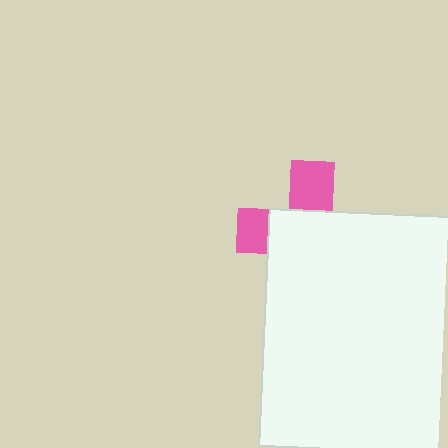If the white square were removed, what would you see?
You would see the complete pink cross.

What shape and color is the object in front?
The object in front is a white square.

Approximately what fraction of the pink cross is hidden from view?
Roughly 68% of the pink cross is hidden behind the white square.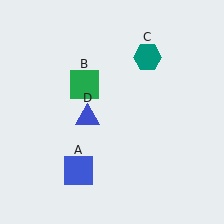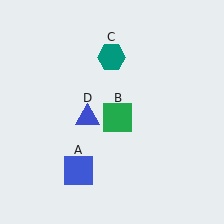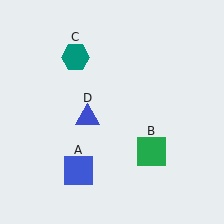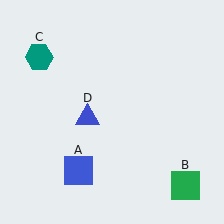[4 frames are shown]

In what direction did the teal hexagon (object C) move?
The teal hexagon (object C) moved left.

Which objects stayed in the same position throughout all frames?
Blue square (object A) and blue triangle (object D) remained stationary.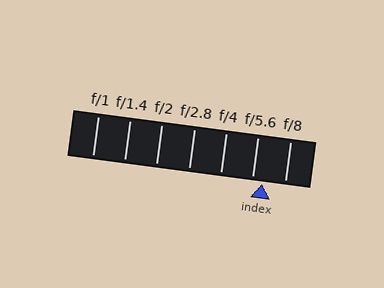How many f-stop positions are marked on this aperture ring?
There are 7 f-stop positions marked.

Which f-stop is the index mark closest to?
The index mark is closest to f/5.6.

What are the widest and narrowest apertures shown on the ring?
The widest aperture shown is f/1 and the narrowest is f/8.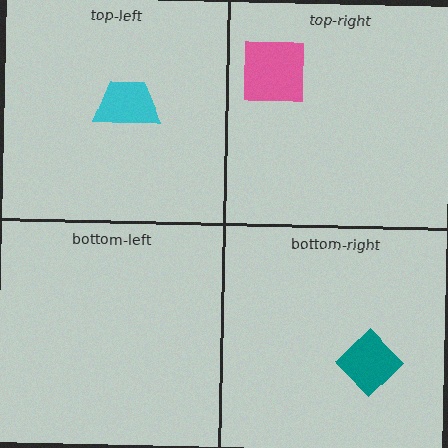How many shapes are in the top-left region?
1.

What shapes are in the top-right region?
The pink square.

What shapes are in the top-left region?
The cyan trapezoid.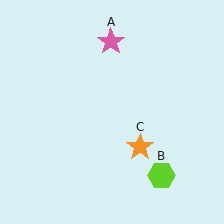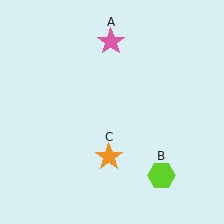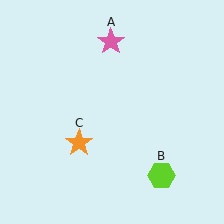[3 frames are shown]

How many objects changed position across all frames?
1 object changed position: orange star (object C).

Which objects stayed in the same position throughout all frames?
Pink star (object A) and lime hexagon (object B) remained stationary.